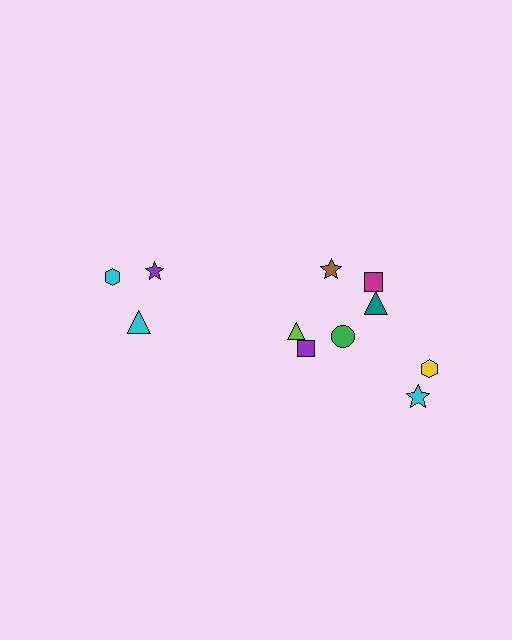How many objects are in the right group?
There are 8 objects.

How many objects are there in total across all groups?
There are 11 objects.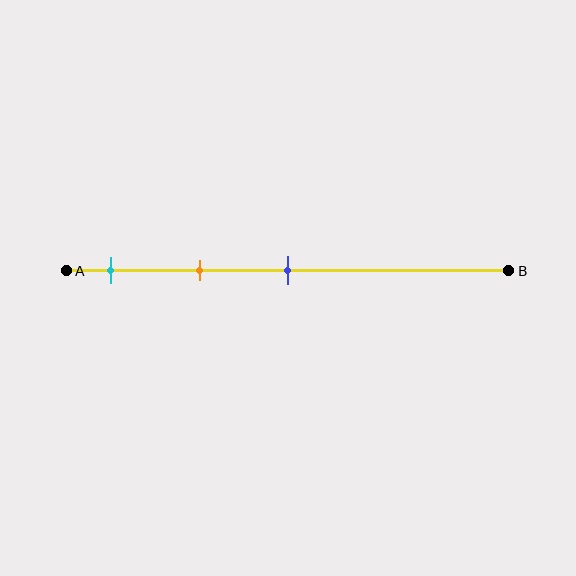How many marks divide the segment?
There are 3 marks dividing the segment.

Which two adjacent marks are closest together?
The cyan and orange marks are the closest adjacent pair.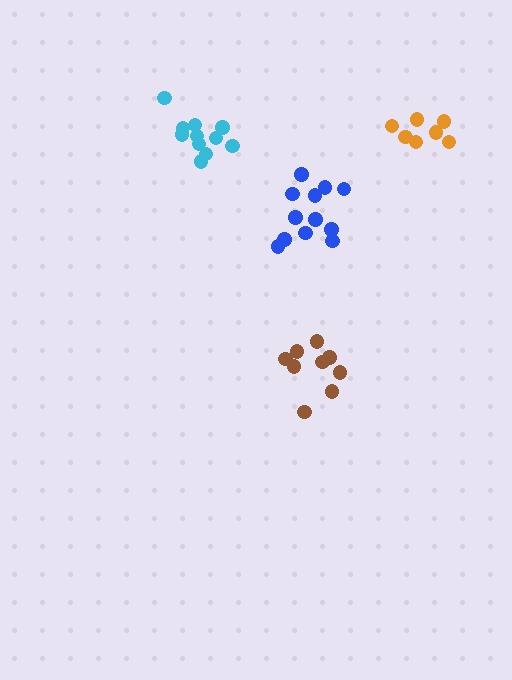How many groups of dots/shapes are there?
There are 4 groups.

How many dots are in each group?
Group 1: 12 dots, Group 2: 9 dots, Group 3: 11 dots, Group 4: 7 dots (39 total).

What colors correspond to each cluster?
The clusters are colored: blue, brown, cyan, orange.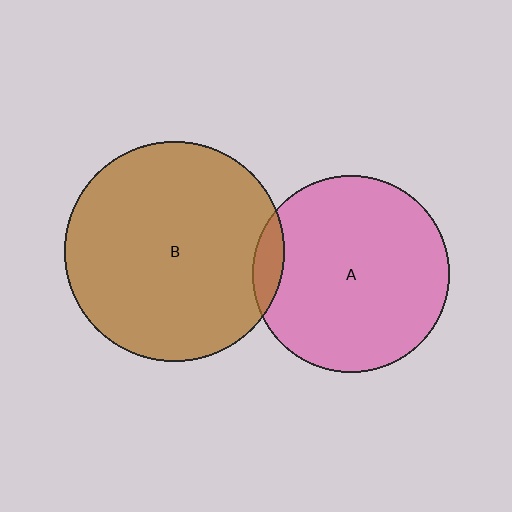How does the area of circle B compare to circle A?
Approximately 1.3 times.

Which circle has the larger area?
Circle B (brown).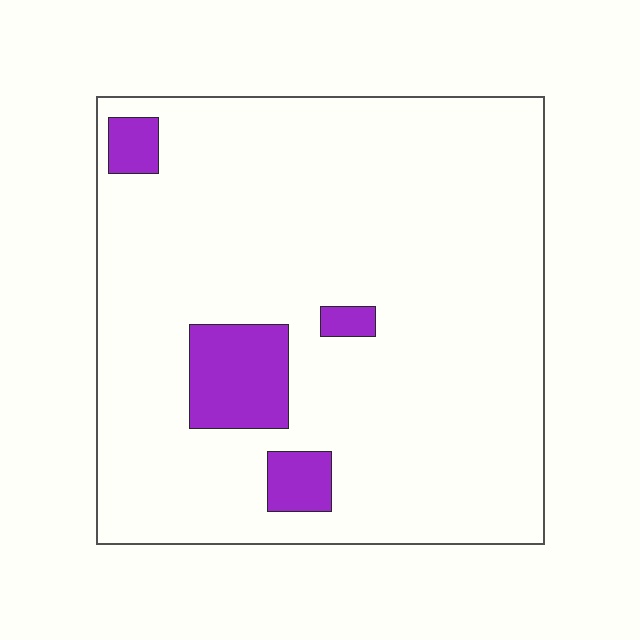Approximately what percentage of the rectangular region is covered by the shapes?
Approximately 10%.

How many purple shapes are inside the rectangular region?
4.